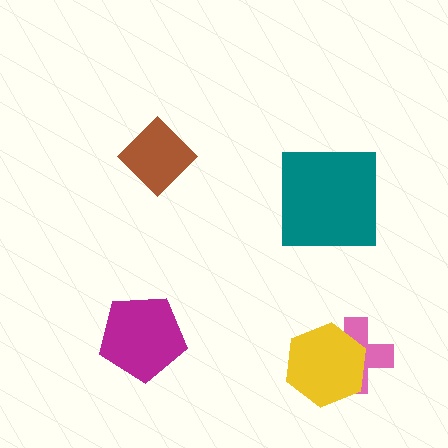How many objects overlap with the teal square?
0 objects overlap with the teal square.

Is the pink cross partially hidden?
Yes, it is partially covered by another shape.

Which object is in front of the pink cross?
The yellow hexagon is in front of the pink cross.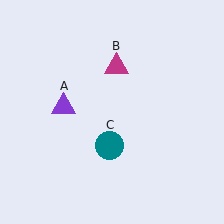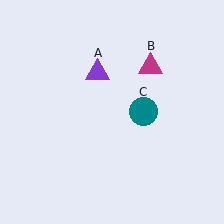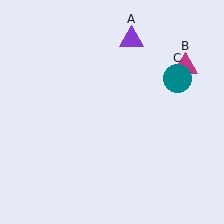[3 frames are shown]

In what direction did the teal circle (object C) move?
The teal circle (object C) moved up and to the right.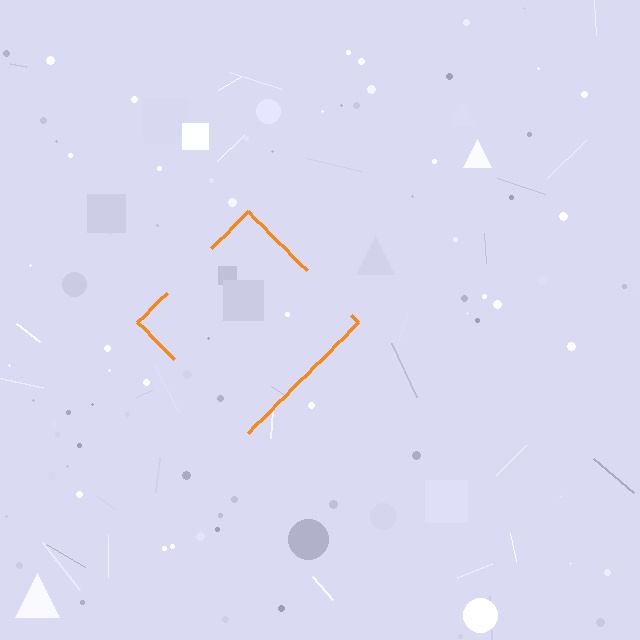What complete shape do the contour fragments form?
The contour fragments form a diamond.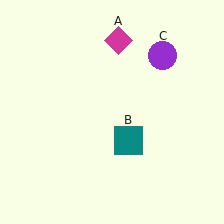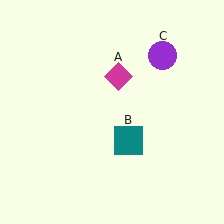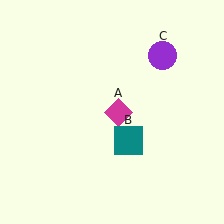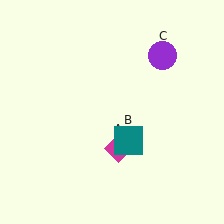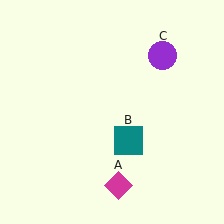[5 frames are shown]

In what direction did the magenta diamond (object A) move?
The magenta diamond (object A) moved down.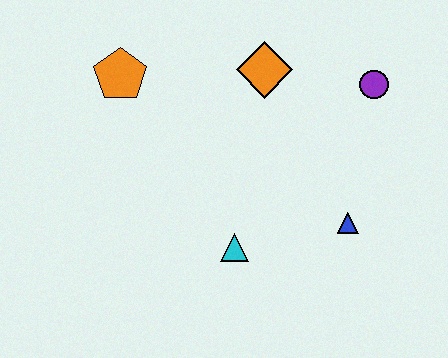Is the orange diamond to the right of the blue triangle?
No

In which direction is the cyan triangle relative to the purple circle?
The cyan triangle is below the purple circle.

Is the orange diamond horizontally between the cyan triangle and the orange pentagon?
No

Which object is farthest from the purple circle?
The orange pentagon is farthest from the purple circle.